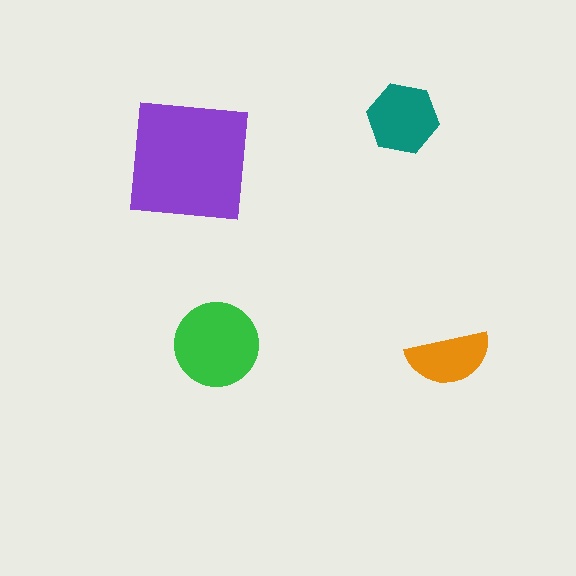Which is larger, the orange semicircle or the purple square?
The purple square.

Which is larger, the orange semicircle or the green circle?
The green circle.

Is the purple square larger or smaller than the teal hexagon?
Larger.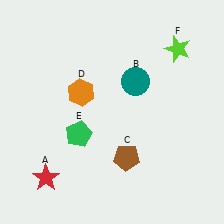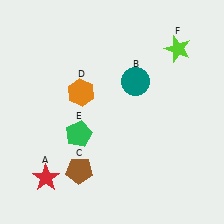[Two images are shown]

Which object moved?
The brown pentagon (C) moved left.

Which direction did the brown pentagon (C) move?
The brown pentagon (C) moved left.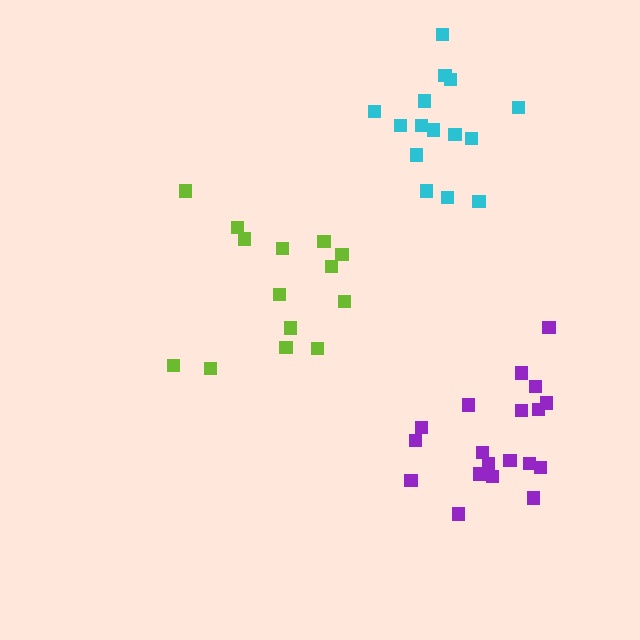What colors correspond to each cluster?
The clusters are colored: lime, cyan, purple.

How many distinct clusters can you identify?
There are 3 distinct clusters.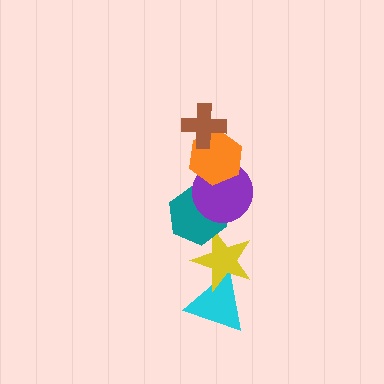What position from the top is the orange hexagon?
The orange hexagon is 2nd from the top.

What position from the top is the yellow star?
The yellow star is 5th from the top.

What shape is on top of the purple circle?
The orange hexagon is on top of the purple circle.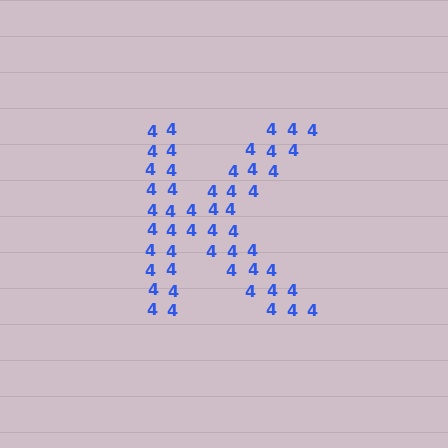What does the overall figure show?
The overall figure shows the letter K.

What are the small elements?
The small elements are digit 4's.